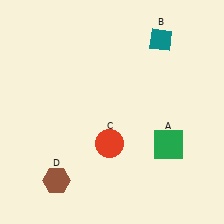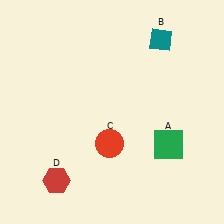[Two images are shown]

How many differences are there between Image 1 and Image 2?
There is 1 difference between the two images.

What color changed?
The hexagon (D) changed from brown in Image 1 to red in Image 2.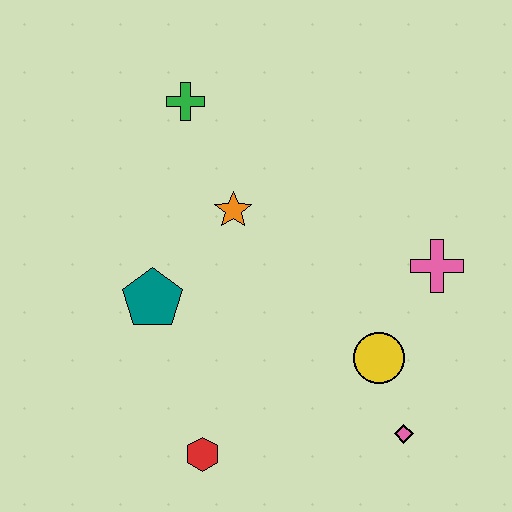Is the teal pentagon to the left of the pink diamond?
Yes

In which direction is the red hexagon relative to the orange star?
The red hexagon is below the orange star.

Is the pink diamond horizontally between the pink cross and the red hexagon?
Yes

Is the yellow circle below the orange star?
Yes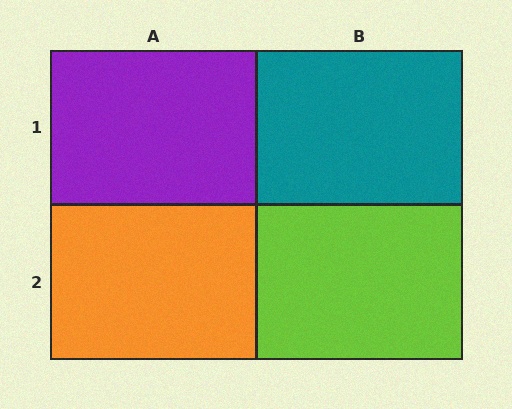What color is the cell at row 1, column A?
Purple.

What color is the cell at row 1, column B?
Teal.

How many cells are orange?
1 cell is orange.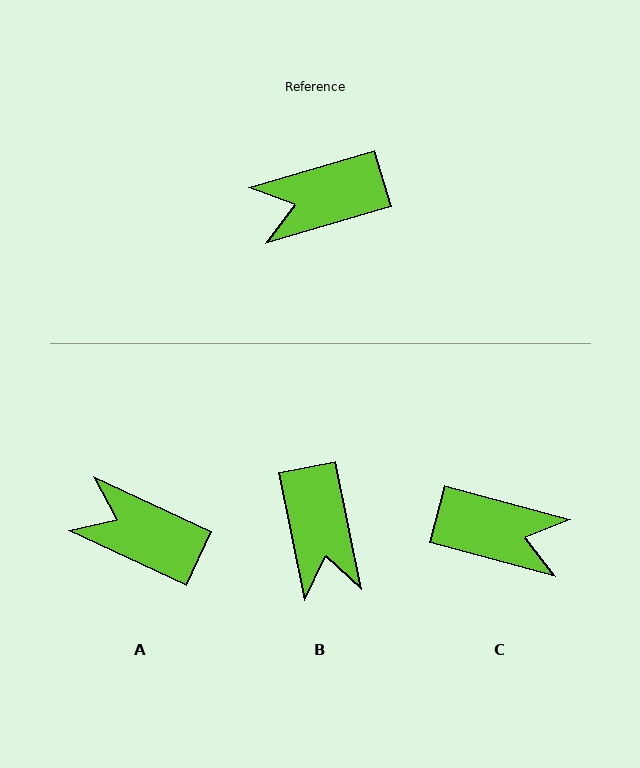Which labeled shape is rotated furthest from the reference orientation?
C, about 148 degrees away.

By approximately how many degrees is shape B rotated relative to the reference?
Approximately 85 degrees counter-clockwise.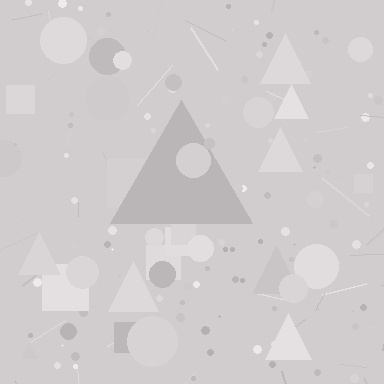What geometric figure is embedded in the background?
A triangle is embedded in the background.